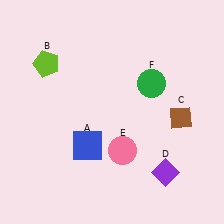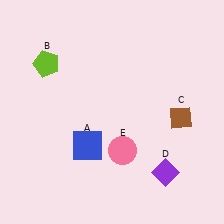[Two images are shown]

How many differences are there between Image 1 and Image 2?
There is 1 difference between the two images.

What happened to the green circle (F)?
The green circle (F) was removed in Image 2. It was in the top-right area of Image 1.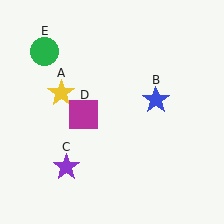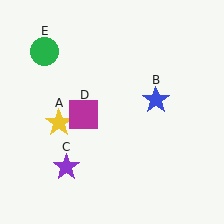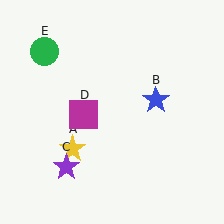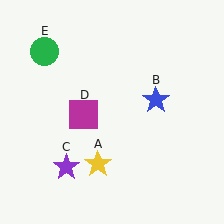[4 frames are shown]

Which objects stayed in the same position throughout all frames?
Blue star (object B) and purple star (object C) and magenta square (object D) and green circle (object E) remained stationary.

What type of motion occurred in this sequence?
The yellow star (object A) rotated counterclockwise around the center of the scene.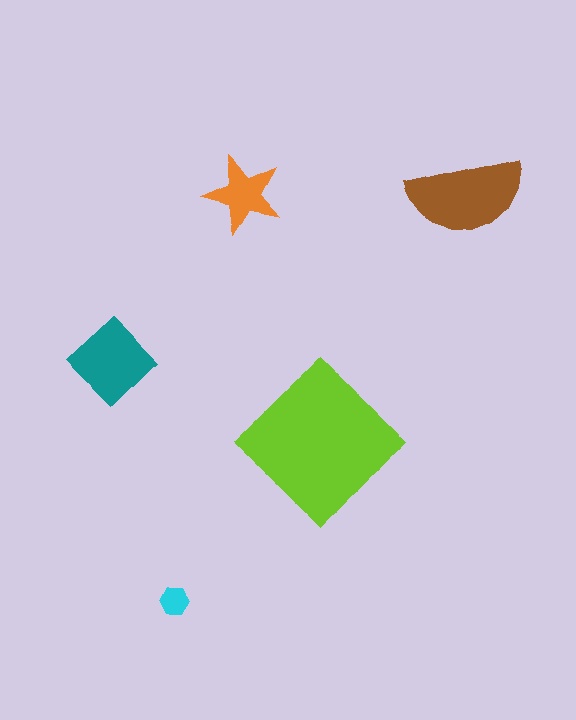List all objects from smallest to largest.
The cyan hexagon, the orange star, the teal diamond, the brown semicircle, the lime diamond.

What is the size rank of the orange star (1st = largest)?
4th.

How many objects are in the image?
There are 5 objects in the image.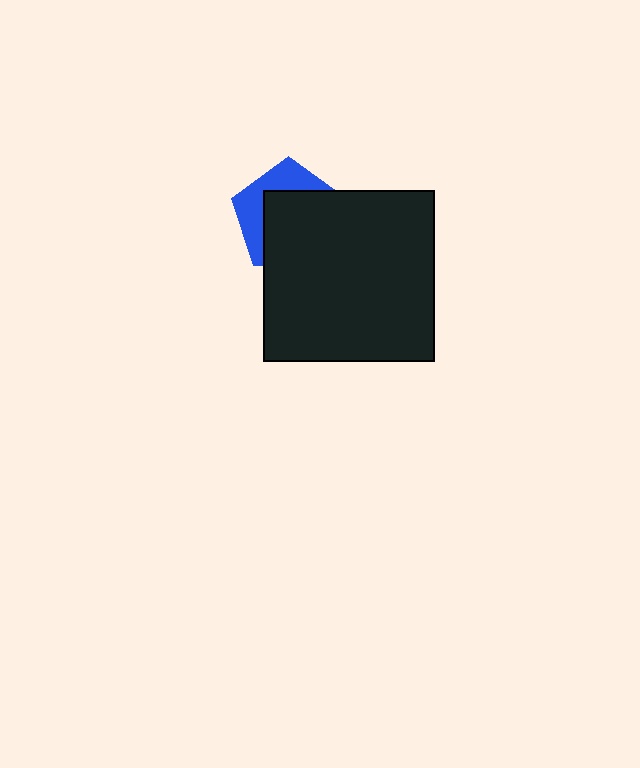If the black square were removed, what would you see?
You would see the complete blue pentagon.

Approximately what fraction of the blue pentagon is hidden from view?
Roughly 63% of the blue pentagon is hidden behind the black square.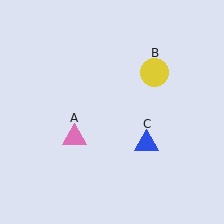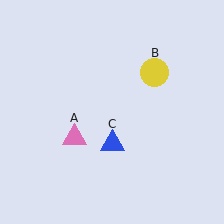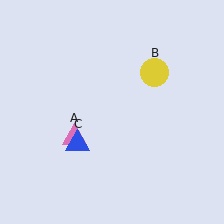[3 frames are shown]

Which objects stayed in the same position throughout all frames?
Pink triangle (object A) and yellow circle (object B) remained stationary.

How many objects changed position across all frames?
1 object changed position: blue triangle (object C).